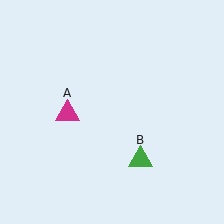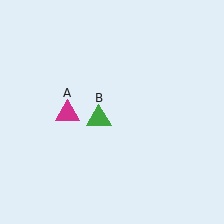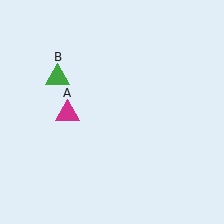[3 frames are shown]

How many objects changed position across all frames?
1 object changed position: green triangle (object B).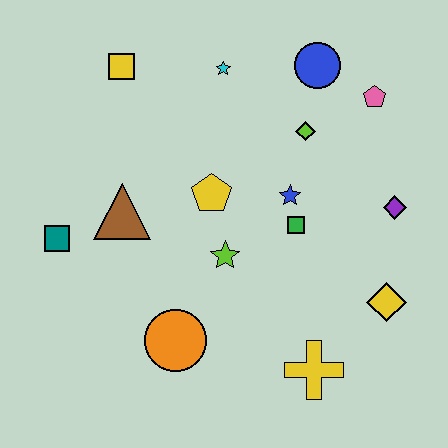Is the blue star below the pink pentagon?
Yes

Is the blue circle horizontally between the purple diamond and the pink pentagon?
No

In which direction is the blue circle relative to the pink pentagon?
The blue circle is to the left of the pink pentagon.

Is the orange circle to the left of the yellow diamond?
Yes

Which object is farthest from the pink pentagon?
The teal square is farthest from the pink pentagon.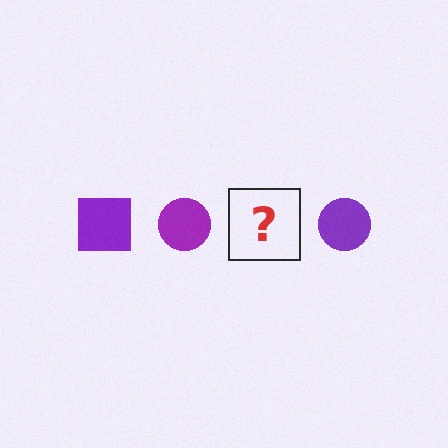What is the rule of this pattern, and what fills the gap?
The rule is that the pattern cycles through square, circle shapes in purple. The gap should be filled with a purple square.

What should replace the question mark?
The question mark should be replaced with a purple square.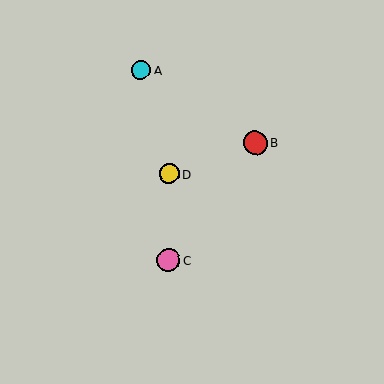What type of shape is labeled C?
Shape C is a pink circle.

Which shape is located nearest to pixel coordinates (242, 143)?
The red circle (labeled B) at (255, 143) is nearest to that location.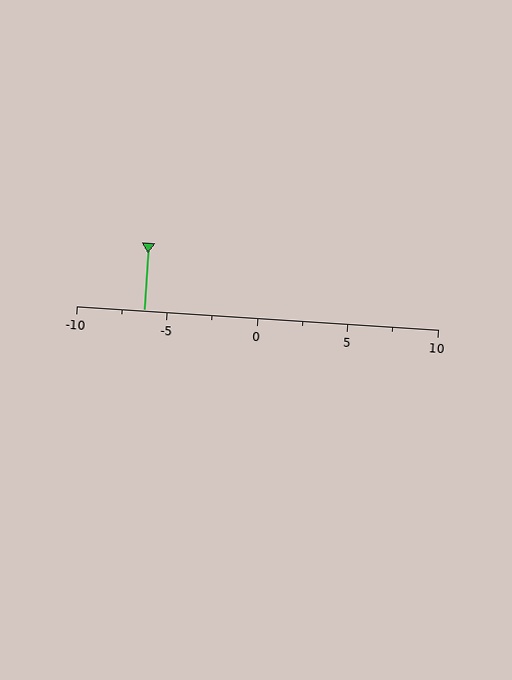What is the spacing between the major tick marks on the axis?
The major ticks are spaced 5 apart.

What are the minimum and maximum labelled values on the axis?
The axis runs from -10 to 10.